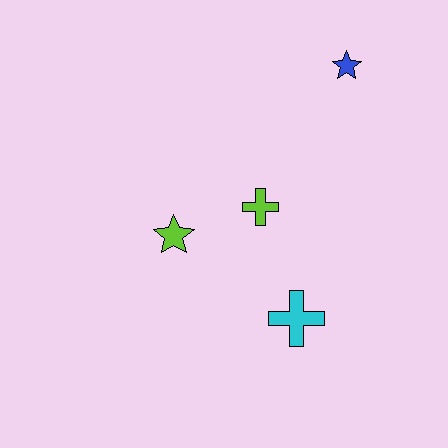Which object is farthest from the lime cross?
The blue star is farthest from the lime cross.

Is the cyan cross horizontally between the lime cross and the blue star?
Yes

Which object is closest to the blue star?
The lime cross is closest to the blue star.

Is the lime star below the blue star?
Yes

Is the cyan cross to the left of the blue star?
Yes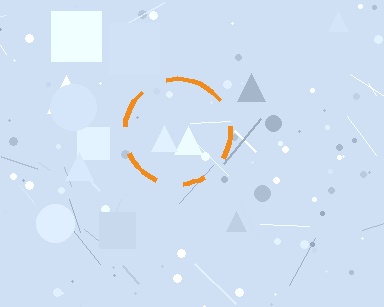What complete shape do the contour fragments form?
The contour fragments form a circle.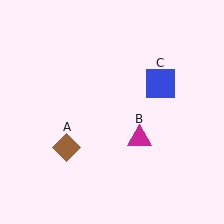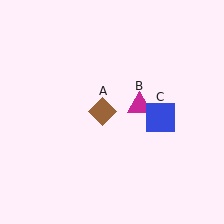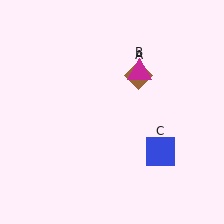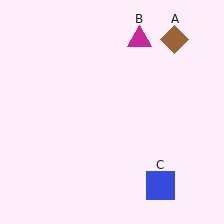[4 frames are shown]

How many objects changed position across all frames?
3 objects changed position: brown diamond (object A), magenta triangle (object B), blue square (object C).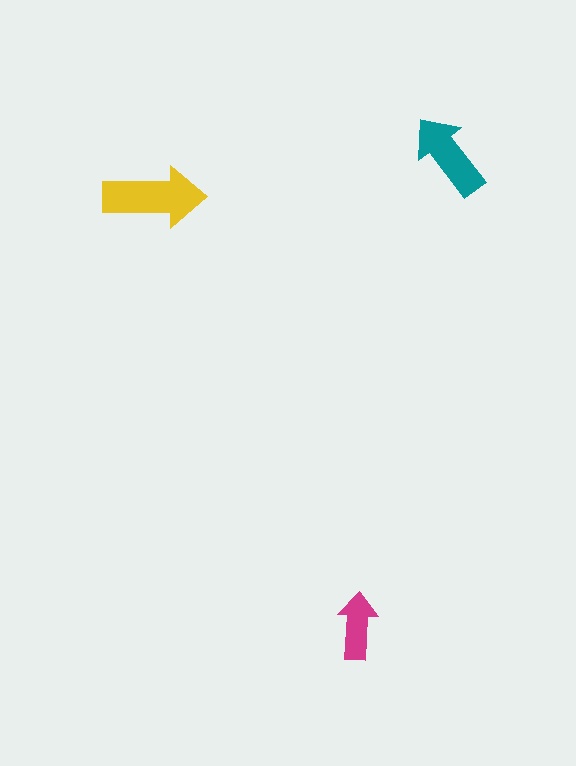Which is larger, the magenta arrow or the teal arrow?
The teal one.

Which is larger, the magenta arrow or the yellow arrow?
The yellow one.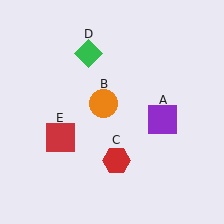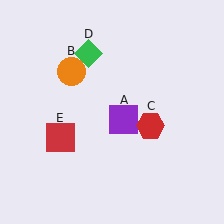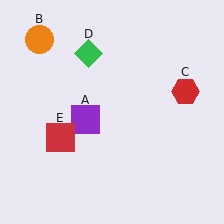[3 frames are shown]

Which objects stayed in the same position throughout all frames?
Green diamond (object D) and red square (object E) remained stationary.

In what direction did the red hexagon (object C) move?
The red hexagon (object C) moved up and to the right.